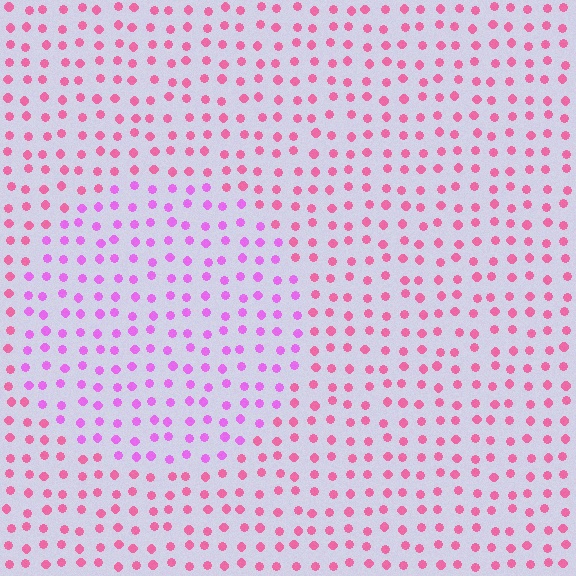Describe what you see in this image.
The image is filled with small pink elements in a uniform arrangement. A circle-shaped region is visible where the elements are tinted to a slightly different hue, forming a subtle color boundary.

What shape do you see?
I see a circle.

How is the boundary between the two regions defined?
The boundary is defined purely by a slight shift in hue (about 36 degrees). Spacing, size, and orientation are identical on both sides.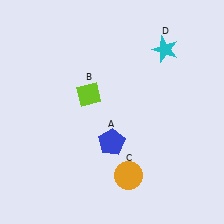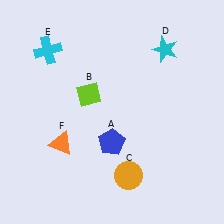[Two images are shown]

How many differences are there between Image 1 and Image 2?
There are 2 differences between the two images.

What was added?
A cyan cross (E), an orange triangle (F) were added in Image 2.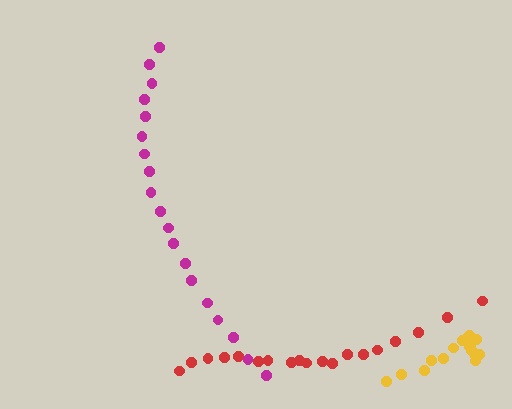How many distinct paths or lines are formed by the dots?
There are 3 distinct paths.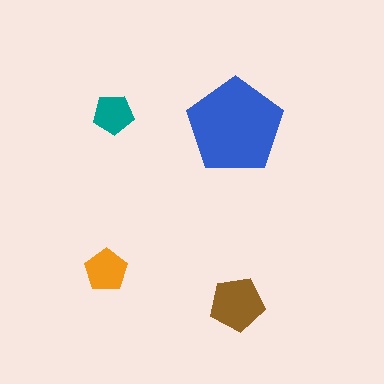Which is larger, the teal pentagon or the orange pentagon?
The orange one.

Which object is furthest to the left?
The orange pentagon is leftmost.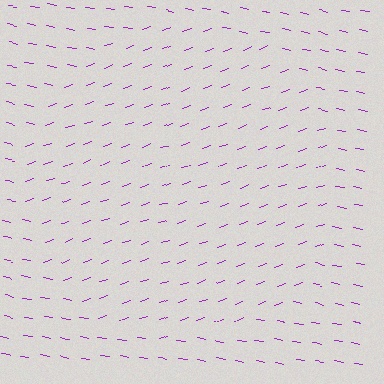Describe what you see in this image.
The image is filled with small purple line segments. A circle region in the image has lines oriented differently from the surrounding lines, creating a visible texture boundary.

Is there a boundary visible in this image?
Yes, there is a texture boundary formed by a change in line orientation.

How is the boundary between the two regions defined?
The boundary is defined purely by a change in line orientation (approximately 31 degrees difference). All lines are the same color and thickness.